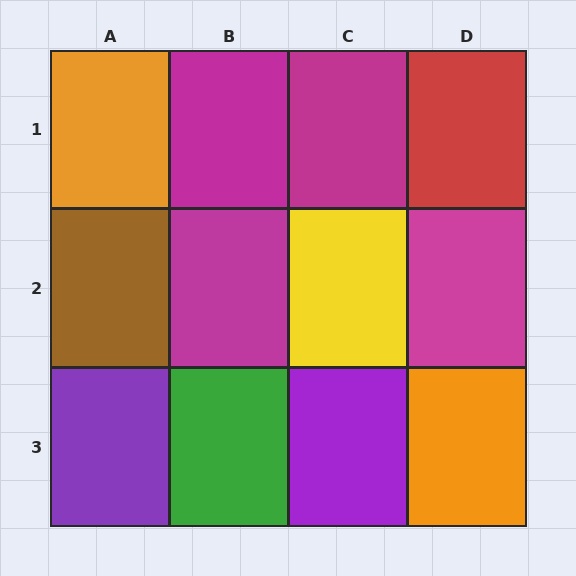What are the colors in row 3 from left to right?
Purple, green, purple, orange.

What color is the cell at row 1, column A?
Orange.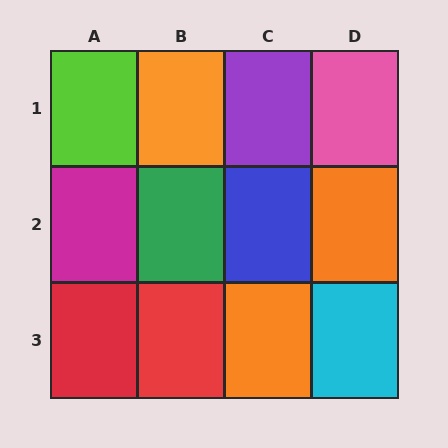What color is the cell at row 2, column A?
Magenta.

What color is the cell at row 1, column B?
Orange.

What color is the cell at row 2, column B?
Green.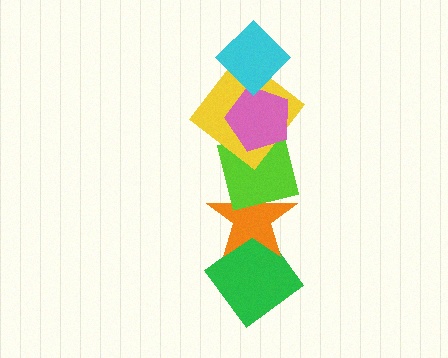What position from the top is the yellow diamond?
The yellow diamond is 3rd from the top.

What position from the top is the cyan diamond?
The cyan diamond is 1st from the top.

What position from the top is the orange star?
The orange star is 5th from the top.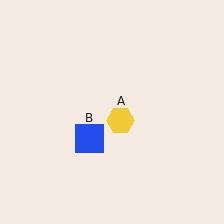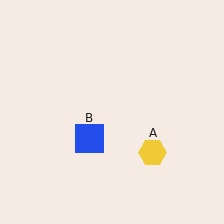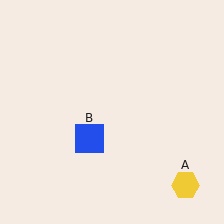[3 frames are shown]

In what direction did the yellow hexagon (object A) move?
The yellow hexagon (object A) moved down and to the right.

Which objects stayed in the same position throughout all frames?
Blue square (object B) remained stationary.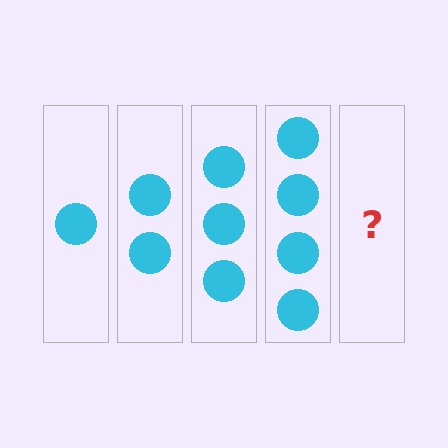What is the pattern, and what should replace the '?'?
The pattern is that each step adds one more circle. The '?' should be 5 circles.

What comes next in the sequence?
The next element should be 5 circles.